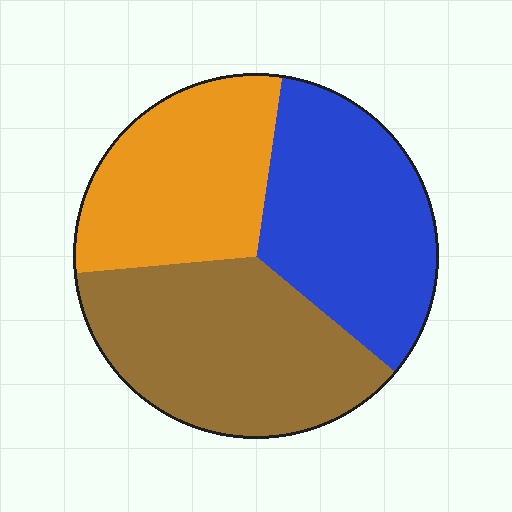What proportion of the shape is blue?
Blue takes up about one third (1/3) of the shape.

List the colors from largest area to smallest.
From largest to smallest: brown, blue, orange.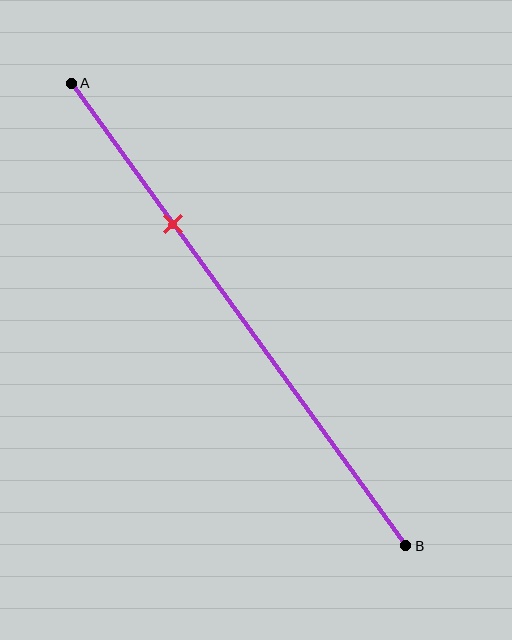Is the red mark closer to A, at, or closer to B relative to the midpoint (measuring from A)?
The red mark is closer to point A than the midpoint of segment AB.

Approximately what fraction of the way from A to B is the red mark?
The red mark is approximately 30% of the way from A to B.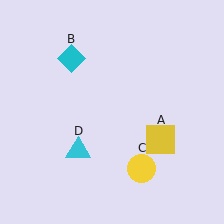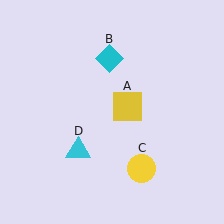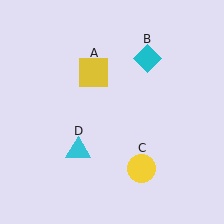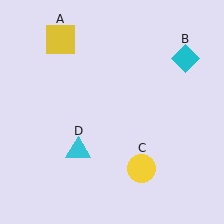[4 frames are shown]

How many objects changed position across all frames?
2 objects changed position: yellow square (object A), cyan diamond (object B).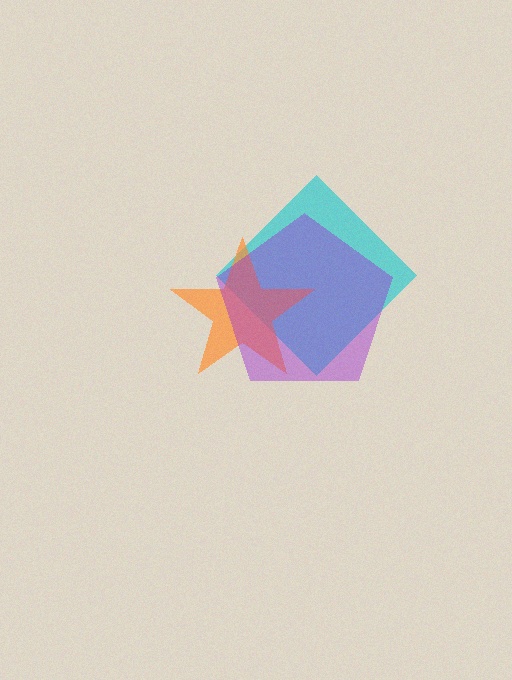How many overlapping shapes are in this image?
There are 3 overlapping shapes in the image.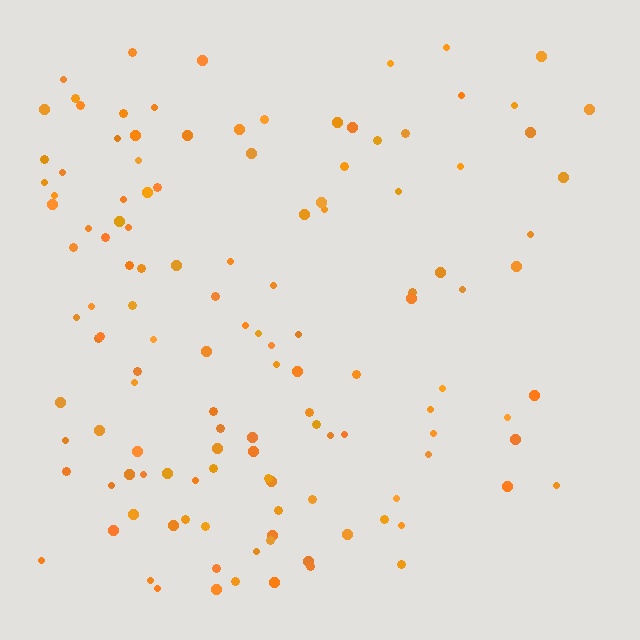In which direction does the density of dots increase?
From right to left, with the left side densest.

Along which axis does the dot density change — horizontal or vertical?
Horizontal.